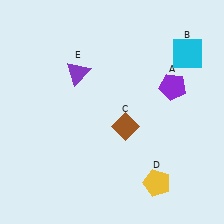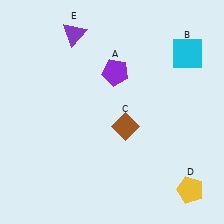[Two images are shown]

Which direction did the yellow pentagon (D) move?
The yellow pentagon (D) moved right.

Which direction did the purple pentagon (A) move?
The purple pentagon (A) moved left.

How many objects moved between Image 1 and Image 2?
3 objects moved between the two images.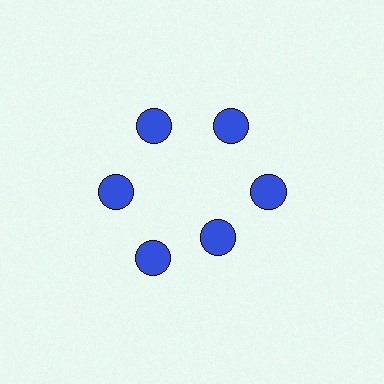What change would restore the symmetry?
The symmetry would be restored by moving it outward, back onto the ring so that all 6 circles sit at equal angles and equal distance from the center.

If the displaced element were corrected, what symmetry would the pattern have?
It would have 6-fold rotational symmetry — the pattern would map onto itself every 60 degrees.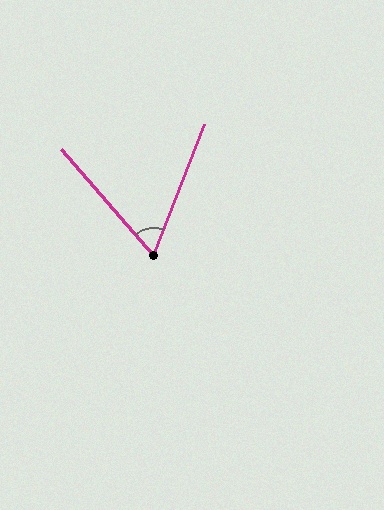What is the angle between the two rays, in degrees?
Approximately 62 degrees.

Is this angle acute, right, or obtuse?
It is acute.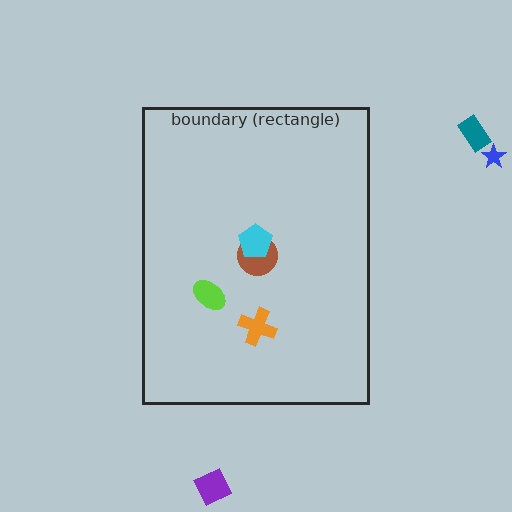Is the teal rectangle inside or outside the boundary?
Outside.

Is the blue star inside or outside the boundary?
Outside.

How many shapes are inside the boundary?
4 inside, 3 outside.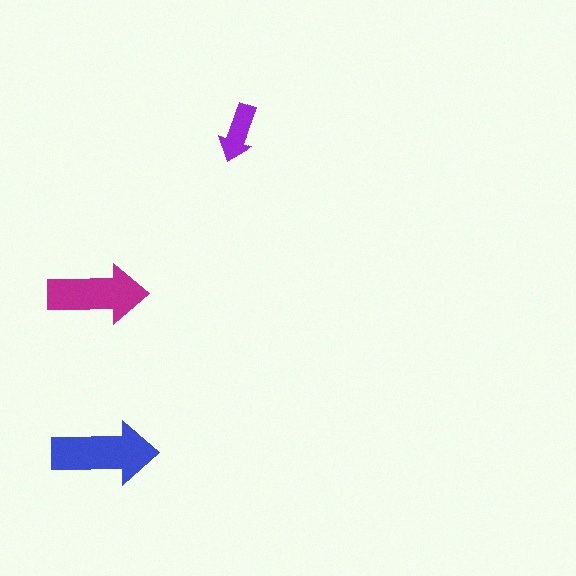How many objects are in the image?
There are 3 objects in the image.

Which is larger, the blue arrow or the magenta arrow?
The blue one.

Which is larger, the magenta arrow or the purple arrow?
The magenta one.